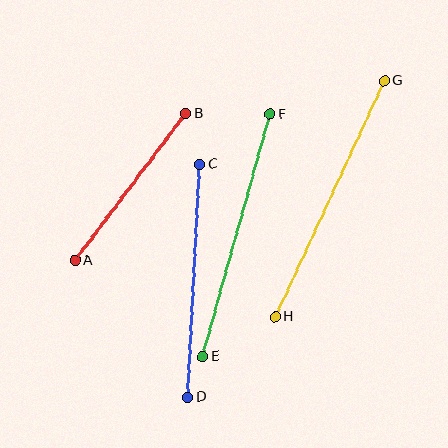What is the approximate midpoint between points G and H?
The midpoint is at approximately (329, 199) pixels.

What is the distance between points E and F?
The distance is approximately 251 pixels.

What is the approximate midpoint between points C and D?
The midpoint is at approximately (194, 281) pixels.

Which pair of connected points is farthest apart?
Points G and H are farthest apart.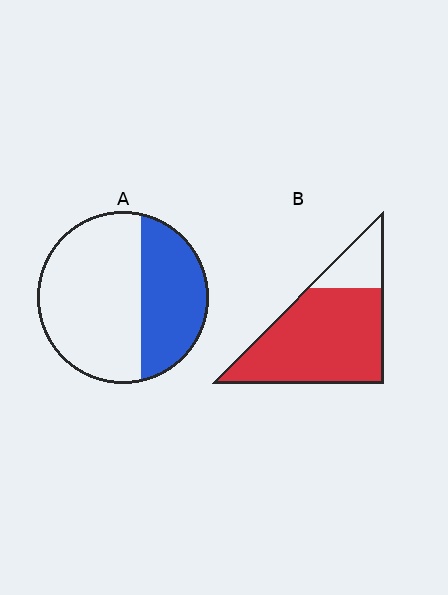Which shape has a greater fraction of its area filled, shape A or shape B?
Shape B.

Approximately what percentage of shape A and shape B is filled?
A is approximately 35% and B is approximately 80%.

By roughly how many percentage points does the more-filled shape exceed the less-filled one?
By roughly 45 percentage points (B over A).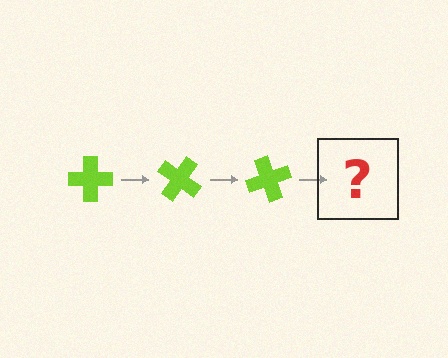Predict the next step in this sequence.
The next step is a lime cross rotated 105 degrees.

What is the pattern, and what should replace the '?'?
The pattern is that the cross rotates 35 degrees each step. The '?' should be a lime cross rotated 105 degrees.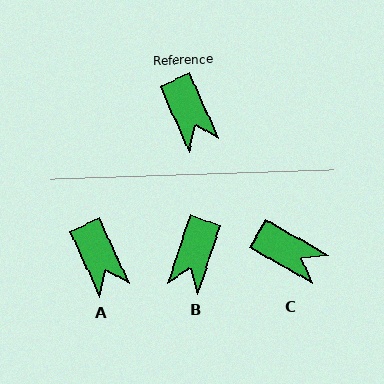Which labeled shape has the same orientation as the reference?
A.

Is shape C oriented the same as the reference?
No, it is off by about 36 degrees.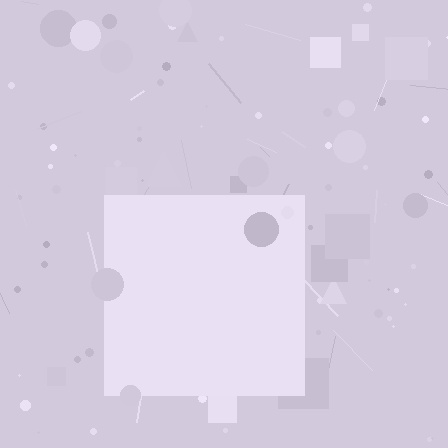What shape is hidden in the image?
A square is hidden in the image.